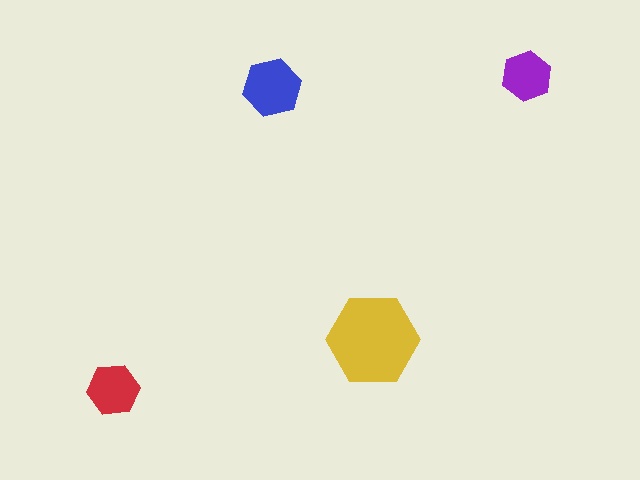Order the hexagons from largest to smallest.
the yellow one, the blue one, the red one, the purple one.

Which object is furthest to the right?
The purple hexagon is rightmost.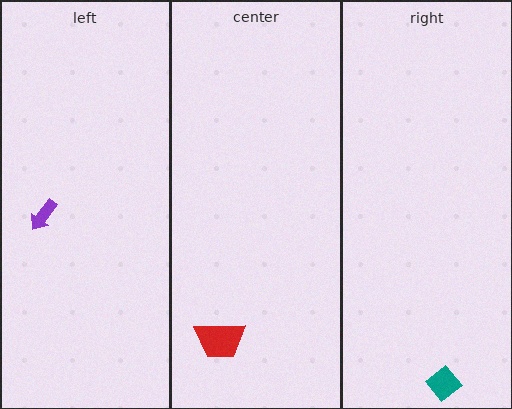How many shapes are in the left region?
1.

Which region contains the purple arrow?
The left region.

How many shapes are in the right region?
1.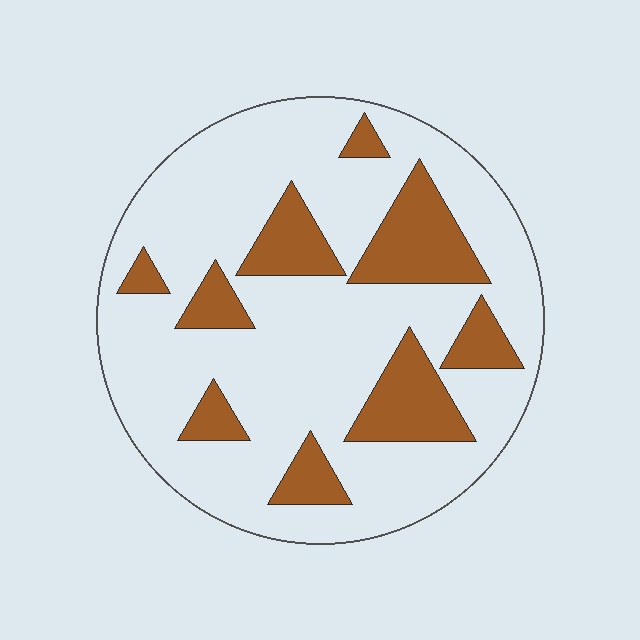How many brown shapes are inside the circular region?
9.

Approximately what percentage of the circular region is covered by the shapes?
Approximately 25%.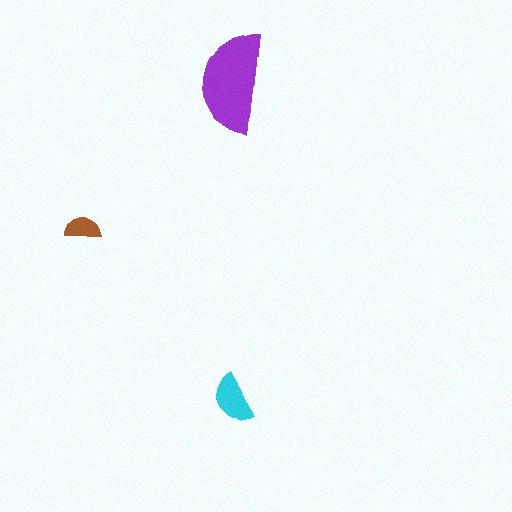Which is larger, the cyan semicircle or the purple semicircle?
The purple one.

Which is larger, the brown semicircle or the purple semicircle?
The purple one.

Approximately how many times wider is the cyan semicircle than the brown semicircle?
About 1.5 times wider.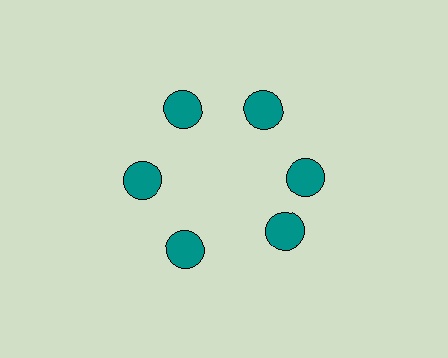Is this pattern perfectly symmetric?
No. The 6 teal circles are arranged in a ring, but one element near the 5 o'clock position is rotated out of alignment along the ring, breaking the 6-fold rotational symmetry.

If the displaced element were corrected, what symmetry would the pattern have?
It would have 6-fold rotational symmetry — the pattern would map onto itself every 60 degrees.